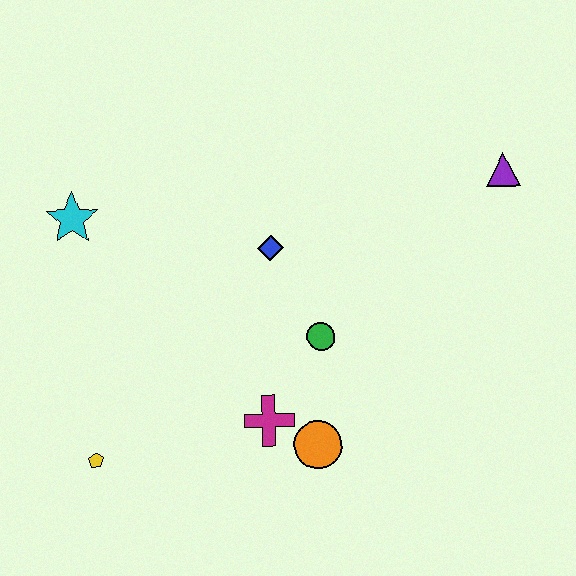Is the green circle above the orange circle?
Yes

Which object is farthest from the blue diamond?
The yellow pentagon is farthest from the blue diamond.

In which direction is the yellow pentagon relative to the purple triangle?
The yellow pentagon is to the left of the purple triangle.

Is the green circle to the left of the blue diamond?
No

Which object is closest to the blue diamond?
The green circle is closest to the blue diamond.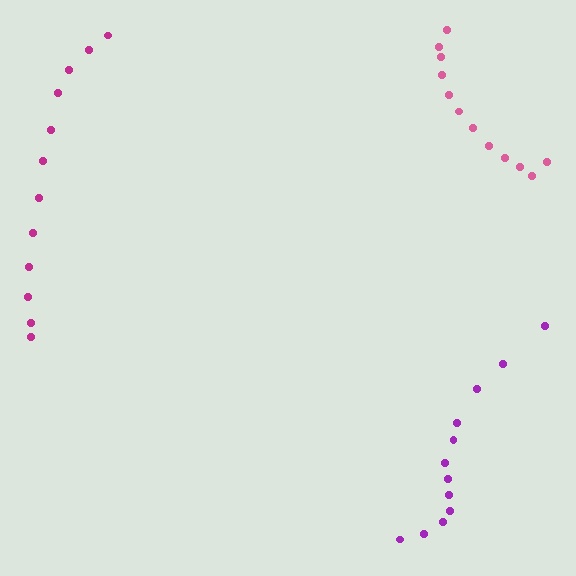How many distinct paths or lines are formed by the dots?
There are 3 distinct paths.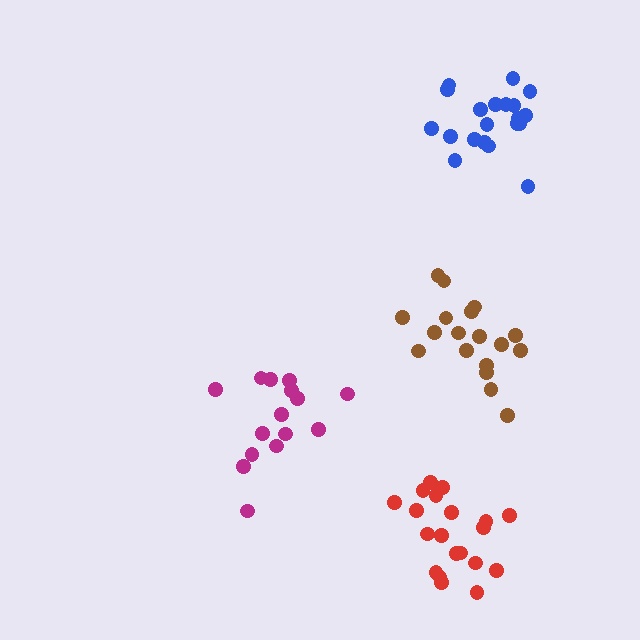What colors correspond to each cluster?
The clusters are colored: brown, magenta, red, blue.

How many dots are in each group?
Group 1: 18 dots, Group 2: 15 dots, Group 3: 20 dots, Group 4: 20 dots (73 total).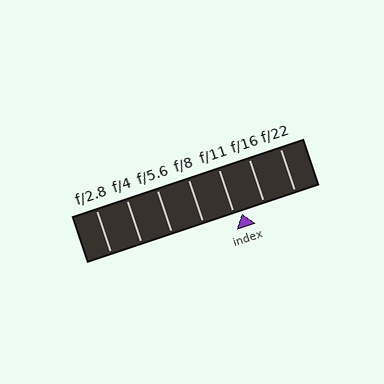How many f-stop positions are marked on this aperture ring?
There are 7 f-stop positions marked.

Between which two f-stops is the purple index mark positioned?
The index mark is between f/11 and f/16.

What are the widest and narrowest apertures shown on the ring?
The widest aperture shown is f/2.8 and the narrowest is f/22.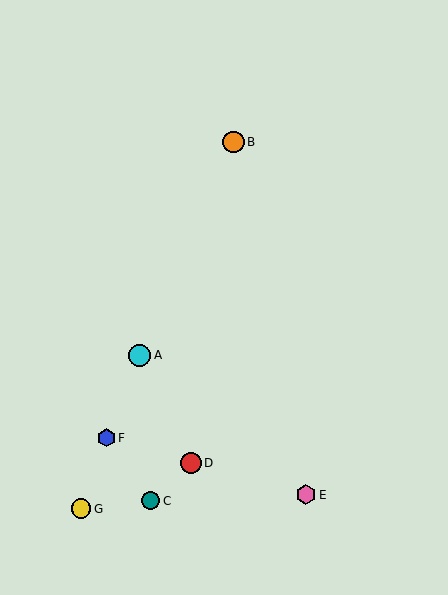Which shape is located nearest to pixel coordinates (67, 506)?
The yellow circle (labeled G) at (81, 509) is nearest to that location.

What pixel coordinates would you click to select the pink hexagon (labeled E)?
Click at (306, 495) to select the pink hexagon E.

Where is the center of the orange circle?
The center of the orange circle is at (233, 142).